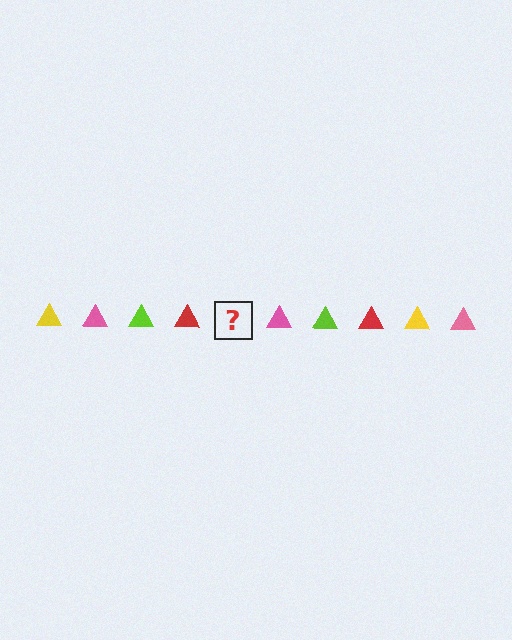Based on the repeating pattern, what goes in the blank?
The blank should be a yellow triangle.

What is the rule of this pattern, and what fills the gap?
The rule is that the pattern cycles through yellow, pink, lime, red triangles. The gap should be filled with a yellow triangle.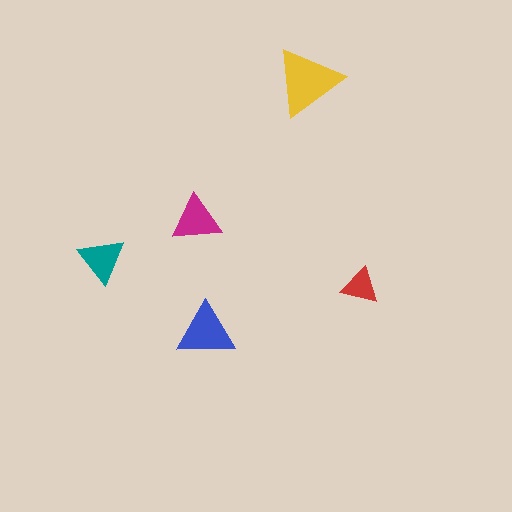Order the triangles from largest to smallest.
the yellow one, the blue one, the magenta one, the teal one, the red one.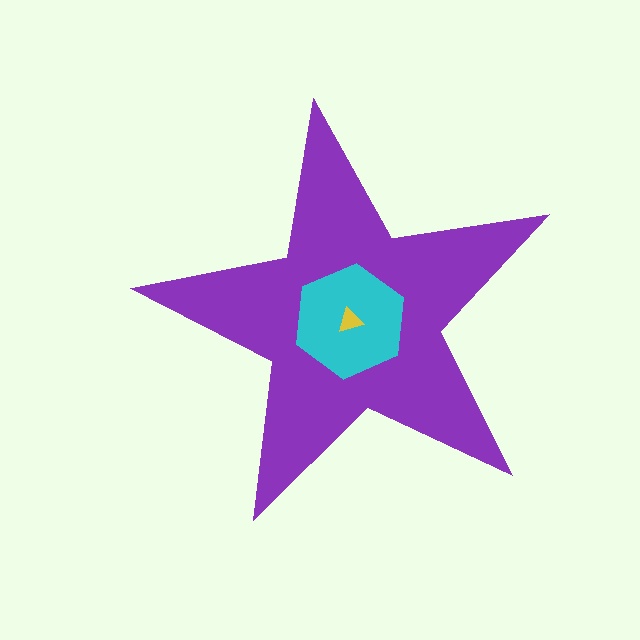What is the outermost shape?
The purple star.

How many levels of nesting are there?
3.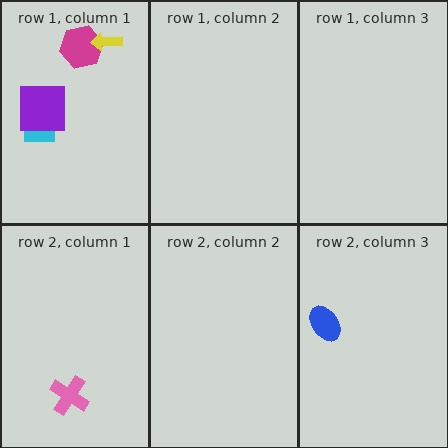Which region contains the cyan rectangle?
The row 1, column 1 region.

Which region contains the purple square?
The row 1, column 1 region.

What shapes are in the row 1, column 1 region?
The magenta hexagon, the cyan rectangle, the yellow arrow, the purple square.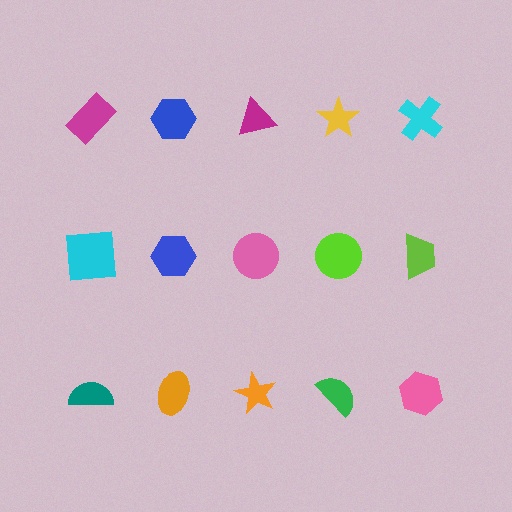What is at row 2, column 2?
A blue hexagon.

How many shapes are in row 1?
5 shapes.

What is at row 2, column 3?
A pink circle.